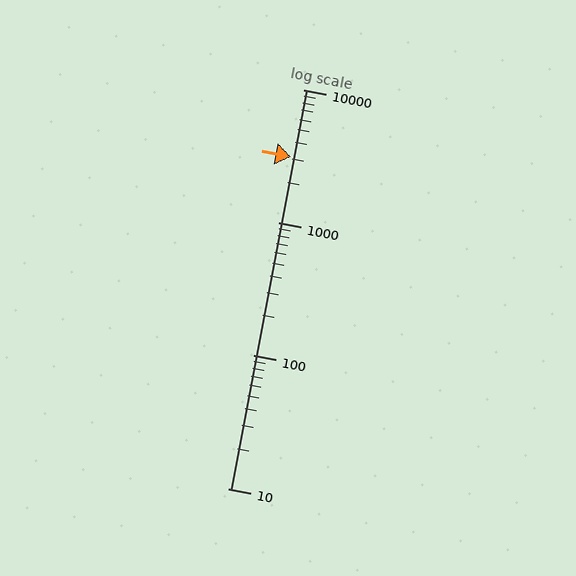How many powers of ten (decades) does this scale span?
The scale spans 3 decades, from 10 to 10000.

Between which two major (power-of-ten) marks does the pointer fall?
The pointer is between 1000 and 10000.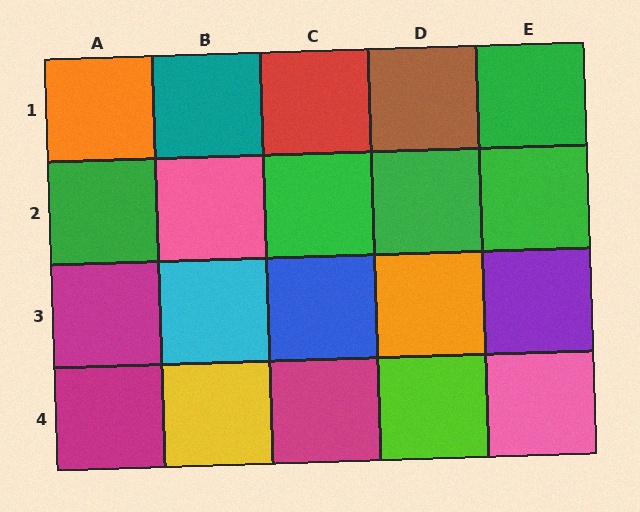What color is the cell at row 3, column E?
Purple.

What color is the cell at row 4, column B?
Yellow.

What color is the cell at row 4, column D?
Lime.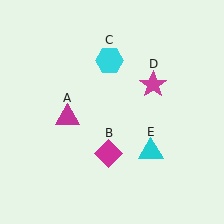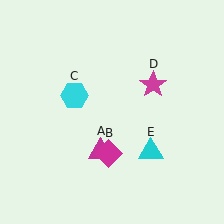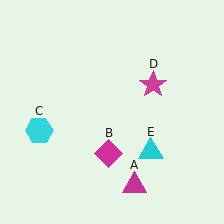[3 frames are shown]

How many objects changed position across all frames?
2 objects changed position: magenta triangle (object A), cyan hexagon (object C).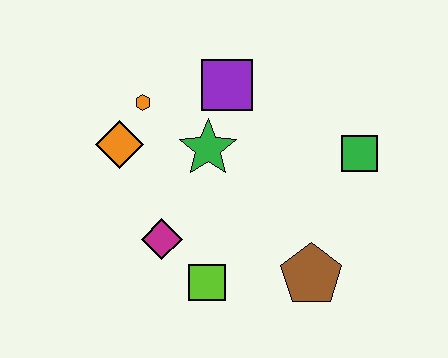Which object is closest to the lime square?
The magenta diamond is closest to the lime square.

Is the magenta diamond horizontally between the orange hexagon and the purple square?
Yes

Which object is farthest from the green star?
The brown pentagon is farthest from the green star.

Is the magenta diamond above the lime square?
Yes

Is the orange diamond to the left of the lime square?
Yes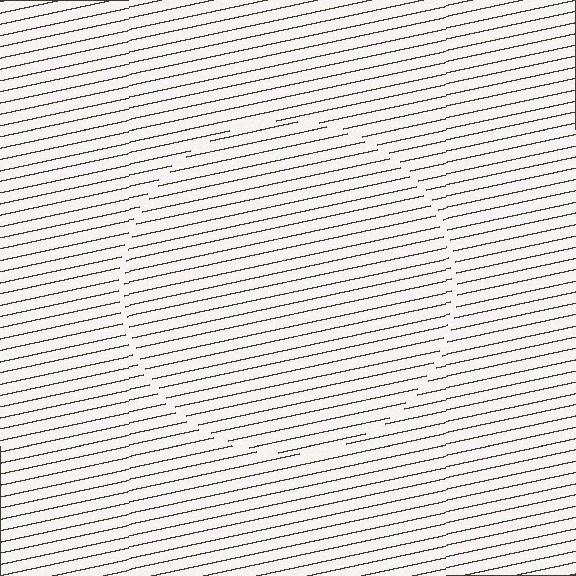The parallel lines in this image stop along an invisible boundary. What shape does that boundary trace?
An illusory circle. The interior of the shape contains the same grating, shifted by half a period — the contour is defined by the phase discontinuity where line-ends from the inner and outer gratings abut.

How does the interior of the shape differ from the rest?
The interior of the shape contains the same grating, shifted by half a period — the contour is defined by the phase discontinuity where line-ends from the inner and outer gratings abut.